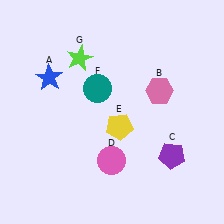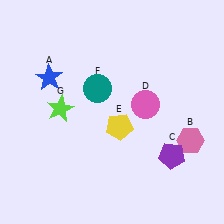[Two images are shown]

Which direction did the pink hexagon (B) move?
The pink hexagon (B) moved down.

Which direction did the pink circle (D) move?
The pink circle (D) moved up.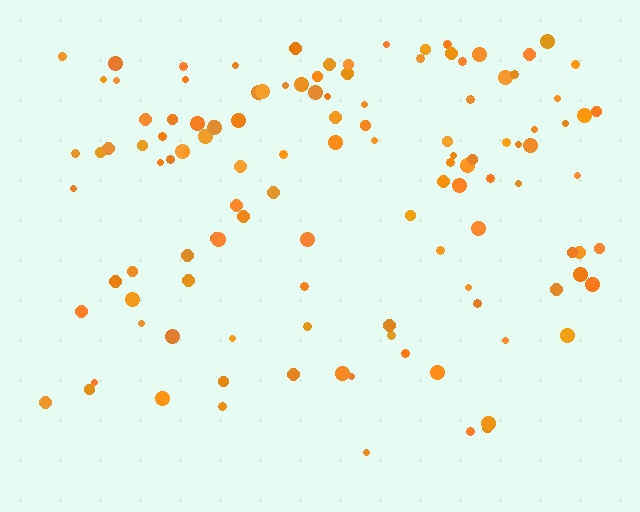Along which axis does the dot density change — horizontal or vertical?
Vertical.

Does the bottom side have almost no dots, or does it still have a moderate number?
Still a moderate number, just noticeably fewer than the top.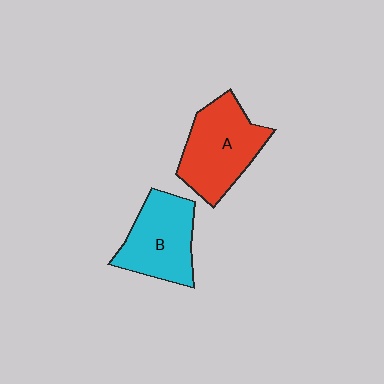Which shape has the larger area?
Shape A (red).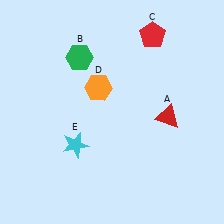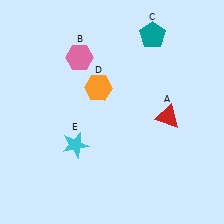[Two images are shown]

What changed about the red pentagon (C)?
In Image 1, C is red. In Image 2, it changed to teal.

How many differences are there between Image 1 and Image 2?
There are 2 differences between the two images.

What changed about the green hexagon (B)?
In Image 1, B is green. In Image 2, it changed to pink.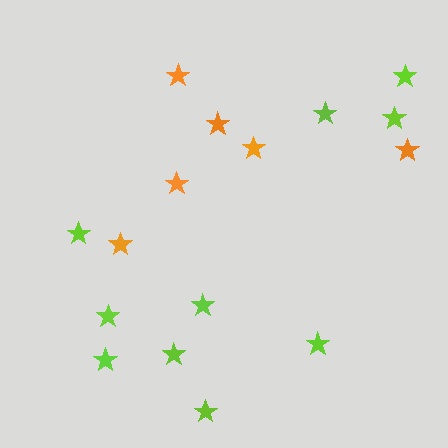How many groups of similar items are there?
There are 2 groups: one group of orange stars (6) and one group of lime stars (10).